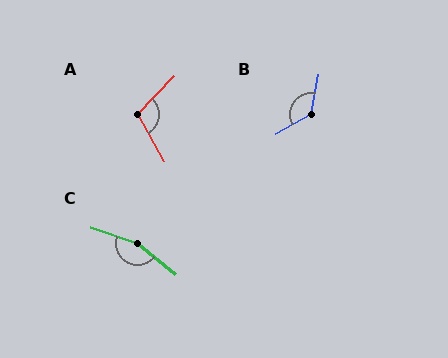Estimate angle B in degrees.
Approximately 130 degrees.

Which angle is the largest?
C, at approximately 159 degrees.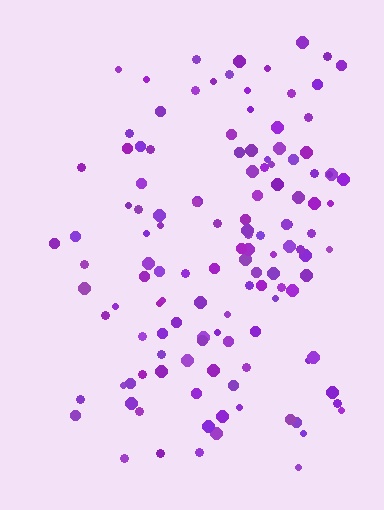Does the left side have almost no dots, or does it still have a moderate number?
Still a moderate number, just noticeably fewer than the right.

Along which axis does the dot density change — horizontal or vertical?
Horizontal.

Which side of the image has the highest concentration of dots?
The right.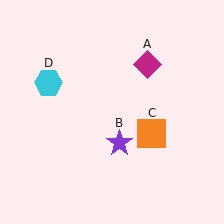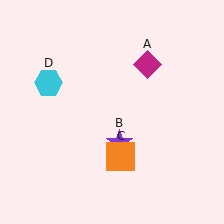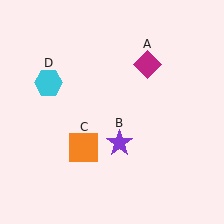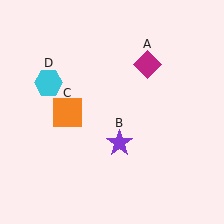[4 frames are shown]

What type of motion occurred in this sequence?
The orange square (object C) rotated clockwise around the center of the scene.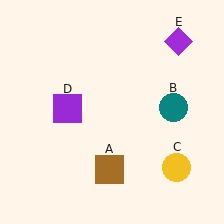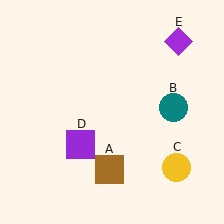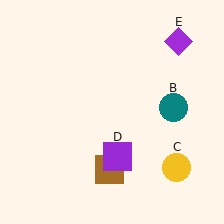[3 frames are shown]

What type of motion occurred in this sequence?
The purple square (object D) rotated counterclockwise around the center of the scene.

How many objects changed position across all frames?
1 object changed position: purple square (object D).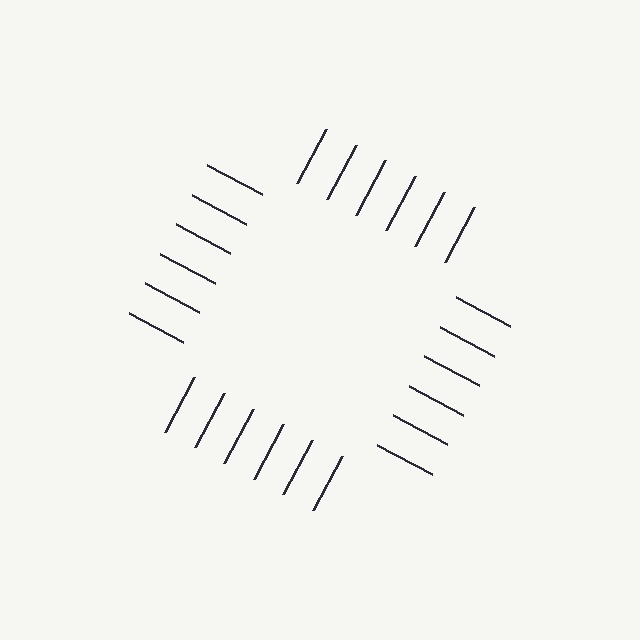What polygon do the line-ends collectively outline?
An illusory square — the line segments terminate on its edges but no continuous stroke is drawn.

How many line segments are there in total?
24 — 6 along each of the 4 edges.